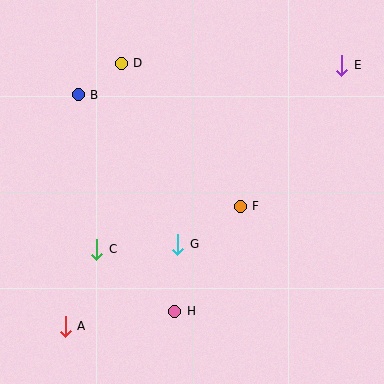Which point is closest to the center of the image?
Point F at (240, 206) is closest to the center.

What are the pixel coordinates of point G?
Point G is at (178, 244).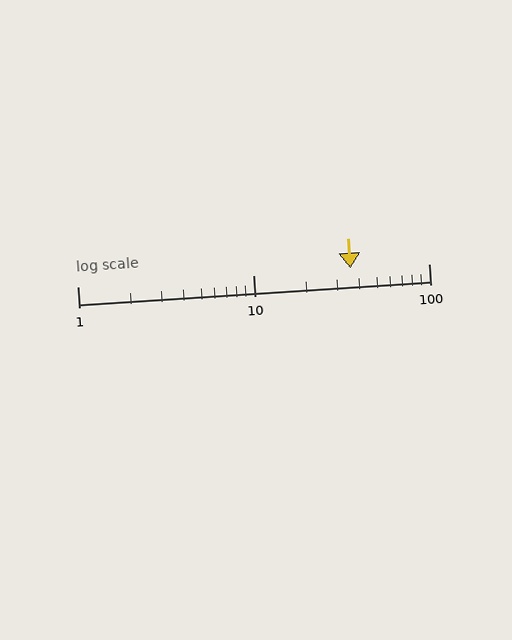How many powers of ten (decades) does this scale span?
The scale spans 2 decades, from 1 to 100.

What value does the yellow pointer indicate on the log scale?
The pointer indicates approximately 36.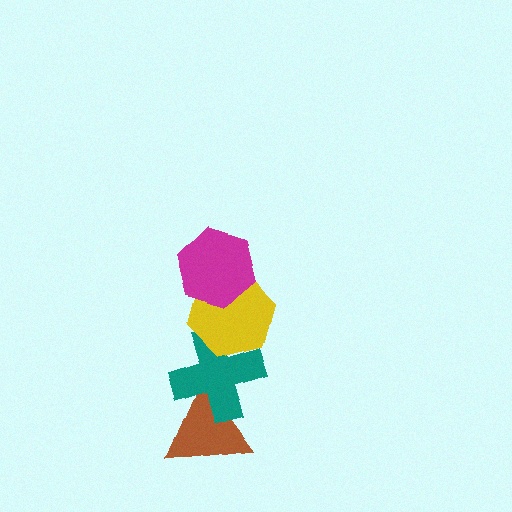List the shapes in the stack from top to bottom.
From top to bottom: the magenta hexagon, the yellow hexagon, the teal cross, the brown triangle.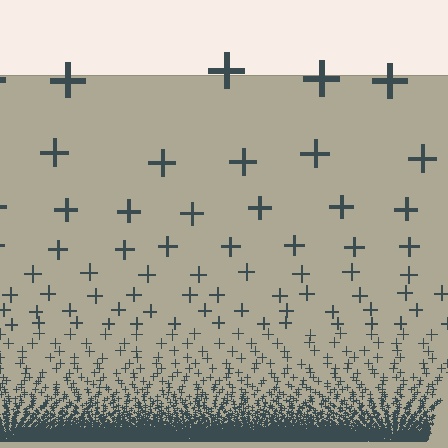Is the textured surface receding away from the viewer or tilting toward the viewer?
The surface appears to tilt toward the viewer. Texture elements get larger and sparser toward the top.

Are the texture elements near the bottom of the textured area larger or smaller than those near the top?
Smaller. The gradient is inverted — elements near the bottom are smaller and denser.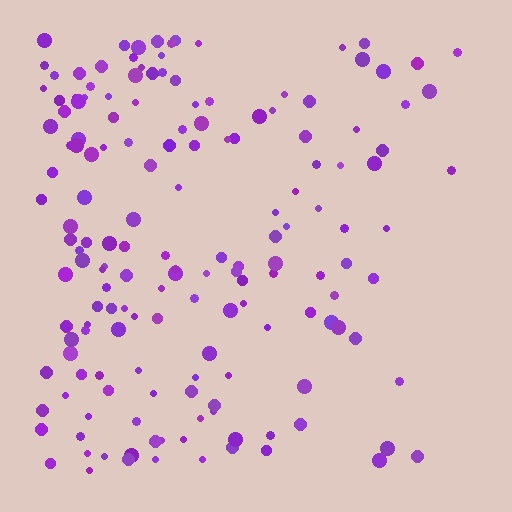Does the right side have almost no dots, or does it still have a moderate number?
Still a moderate number, just noticeably fewer than the left.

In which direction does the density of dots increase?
From right to left, with the left side densest.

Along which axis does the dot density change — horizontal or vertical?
Horizontal.